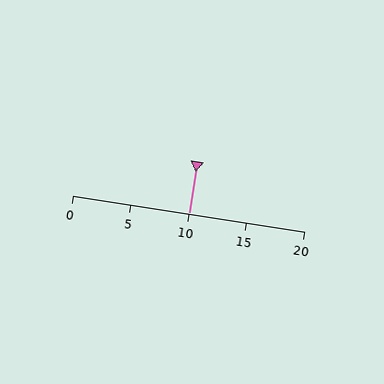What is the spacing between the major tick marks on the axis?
The major ticks are spaced 5 apart.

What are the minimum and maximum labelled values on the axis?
The axis runs from 0 to 20.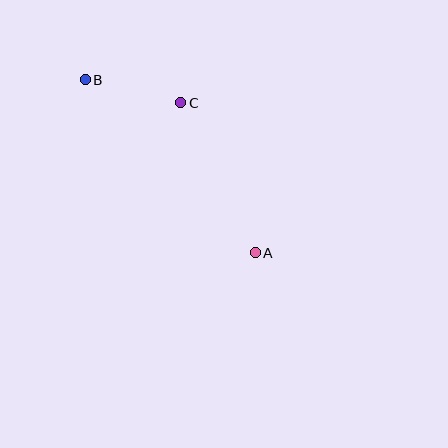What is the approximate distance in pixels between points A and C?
The distance between A and C is approximately 168 pixels.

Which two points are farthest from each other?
Points A and B are farthest from each other.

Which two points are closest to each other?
Points B and C are closest to each other.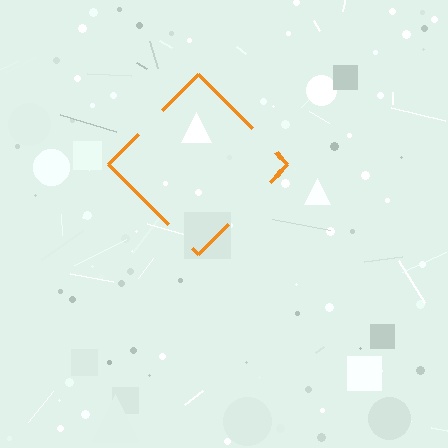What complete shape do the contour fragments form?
The contour fragments form a diamond.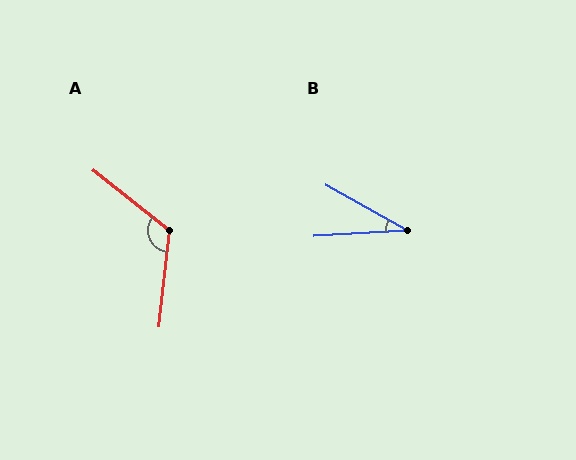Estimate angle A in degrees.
Approximately 122 degrees.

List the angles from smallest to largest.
B (32°), A (122°).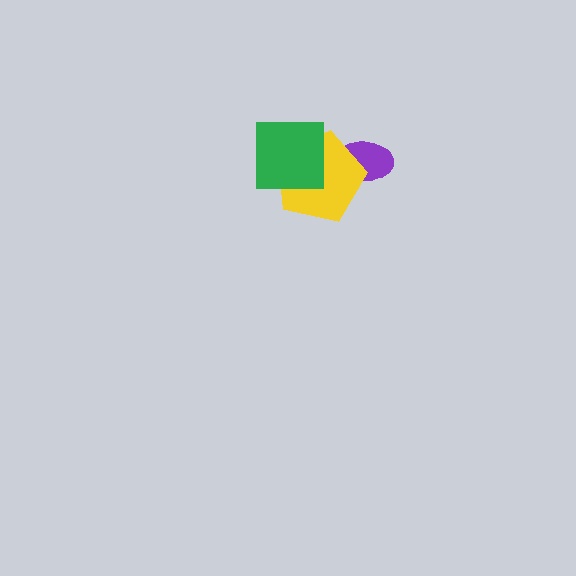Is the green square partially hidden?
No, no other shape covers it.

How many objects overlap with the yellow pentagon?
2 objects overlap with the yellow pentagon.